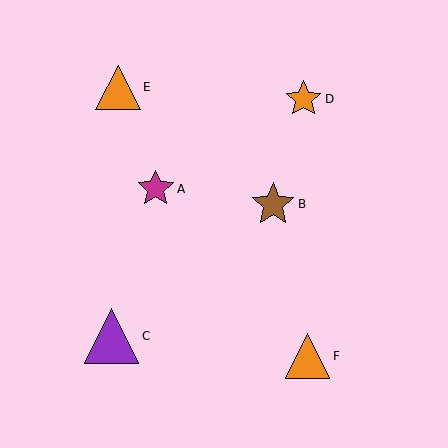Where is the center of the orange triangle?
The center of the orange triangle is at (118, 87).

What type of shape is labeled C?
Shape C is a purple triangle.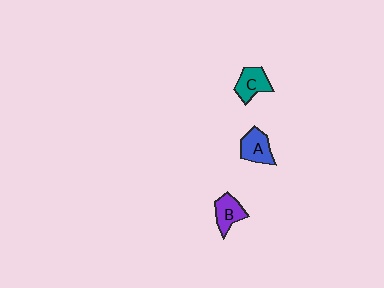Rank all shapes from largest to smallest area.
From largest to smallest: A (blue), C (teal), B (purple).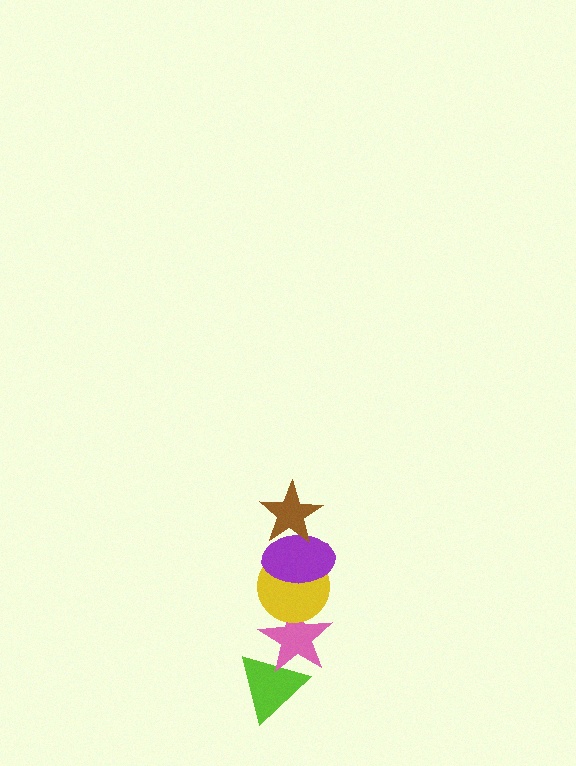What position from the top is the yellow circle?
The yellow circle is 3rd from the top.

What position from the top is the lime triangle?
The lime triangle is 5th from the top.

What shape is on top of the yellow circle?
The purple ellipse is on top of the yellow circle.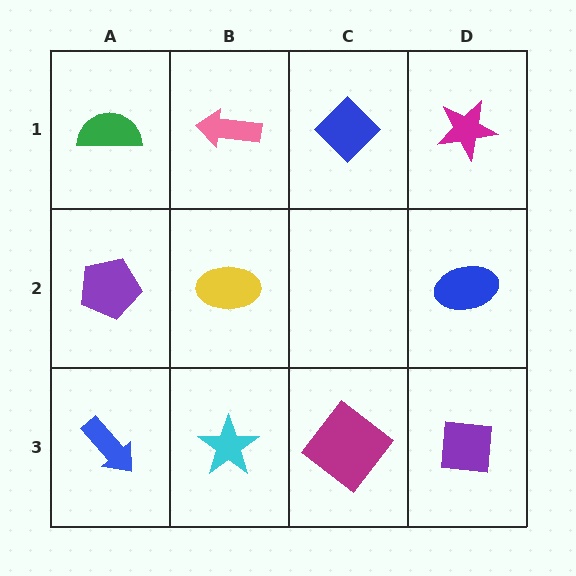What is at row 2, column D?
A blue ellipse.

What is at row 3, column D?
A purple square.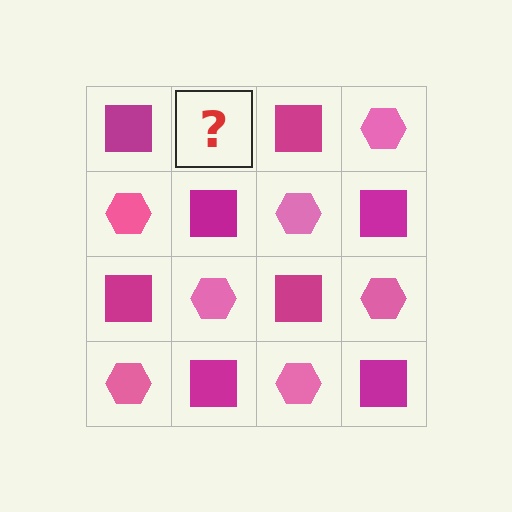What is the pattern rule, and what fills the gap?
The rule is that it alternates magenta square and pink hexagon in a checkerboard pattern. The gap should be filled with a pink hexagon.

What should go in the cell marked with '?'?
The missing cell should contain a pink hexagon.